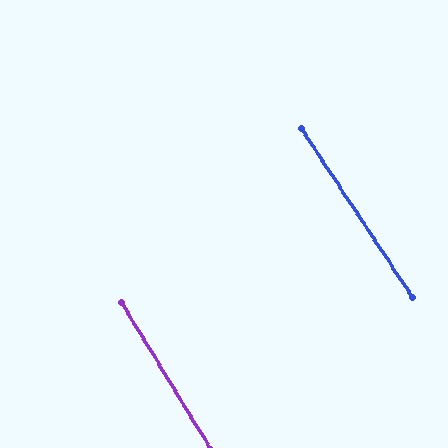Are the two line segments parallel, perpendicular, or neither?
Parallel — their directions differ by only 1.9°.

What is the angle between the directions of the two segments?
Approximately 2 degrees.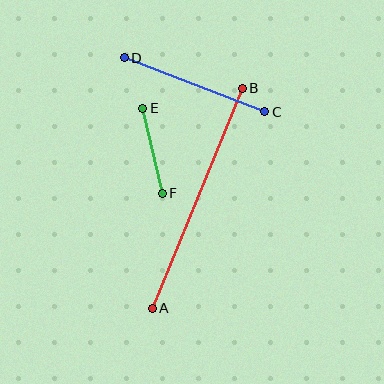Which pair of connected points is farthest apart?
Points A and B are farthest apart.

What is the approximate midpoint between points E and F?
The midpoint is at approximately (152, 151) pixels.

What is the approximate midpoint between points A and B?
The midpoint is at approximately (197, 198) pixels.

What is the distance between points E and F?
The distance is approximately 87 pixels.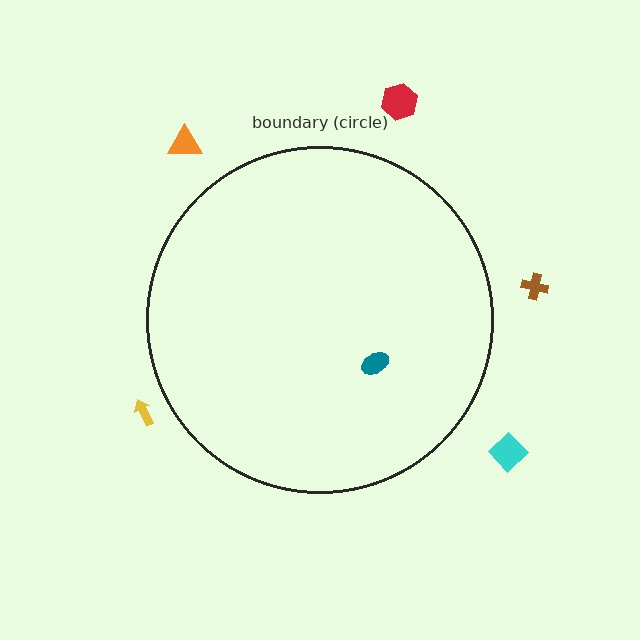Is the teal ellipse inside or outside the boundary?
Inside.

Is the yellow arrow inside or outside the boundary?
Outside.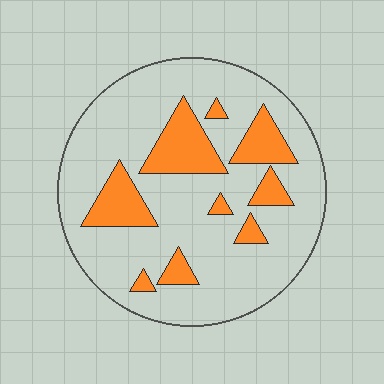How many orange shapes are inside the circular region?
9.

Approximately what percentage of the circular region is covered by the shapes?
Approximately 20%.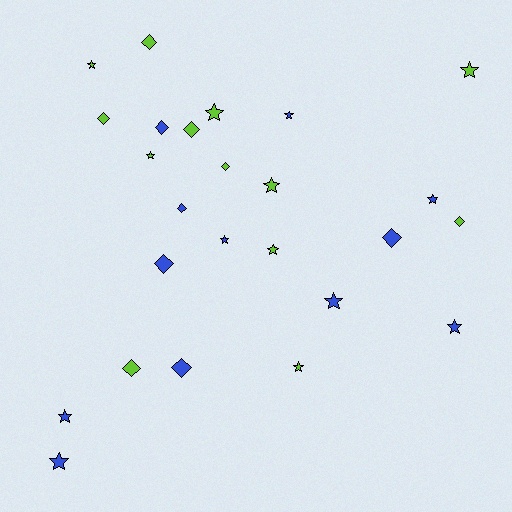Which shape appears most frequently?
Star, with 14 objects.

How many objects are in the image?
There are 25 objects.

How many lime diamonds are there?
There are 6 lime diamonds.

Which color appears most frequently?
Lime, with 13 objects.